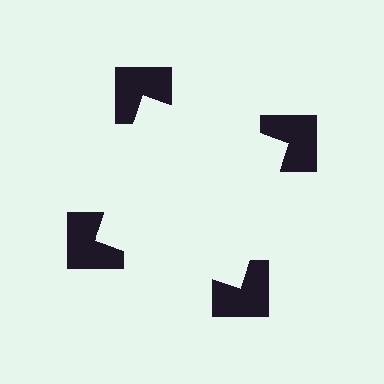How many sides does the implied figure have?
4 sides.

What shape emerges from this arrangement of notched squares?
An illusory square — its edges are inferred from the aligned wedge cuts in the notched squares, not physically drawn.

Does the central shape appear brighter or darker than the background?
It typically appears slightly brighter than the background, even though no actual brightness change is drawn.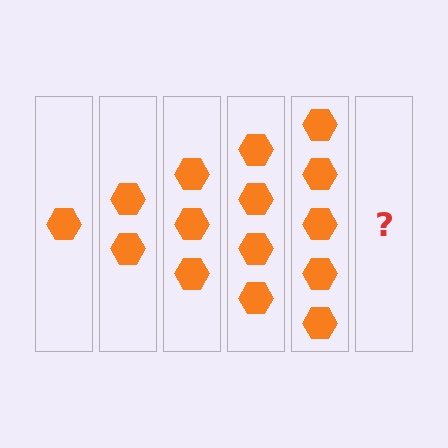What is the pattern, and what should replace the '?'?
The pattern is that each step adds one more hexagon. The '?' should be 6 hexagons.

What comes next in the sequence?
The next element should be 6 hexagons.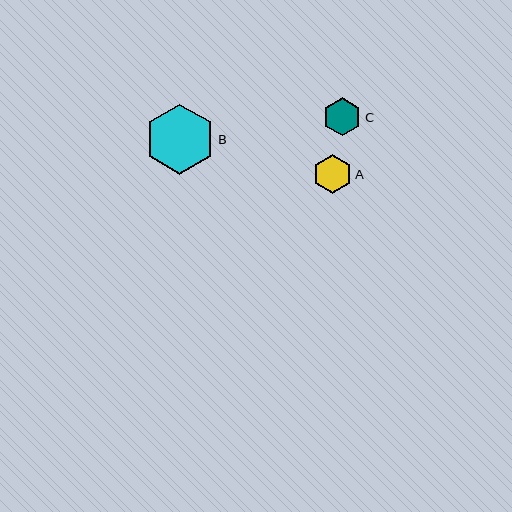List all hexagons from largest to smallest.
From largest to smallest: B, A, C.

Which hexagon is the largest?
Hexagon B is the largest with a size of approximately 70 pixels.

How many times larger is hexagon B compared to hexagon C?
Hexagon B is approximately 1.8 times the size of hexagon C.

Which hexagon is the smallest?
Hexagon C is the smallest with a size of approximately 38 pixels.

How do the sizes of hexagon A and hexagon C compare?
Hexagon A and hexagon C are approximately the same size.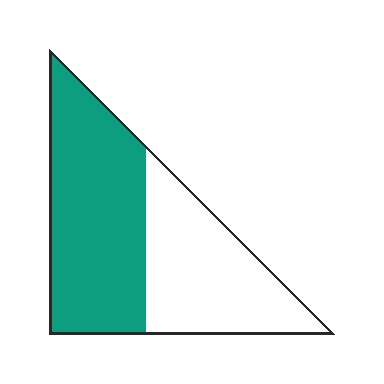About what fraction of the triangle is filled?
About three fifths (3/5).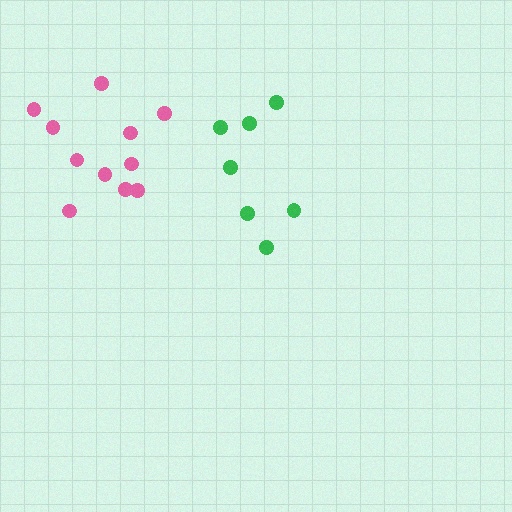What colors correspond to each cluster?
The clusters are colored: green, pink.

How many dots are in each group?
Group 1: 7 dots, Group 2: 11 dots (18 total).